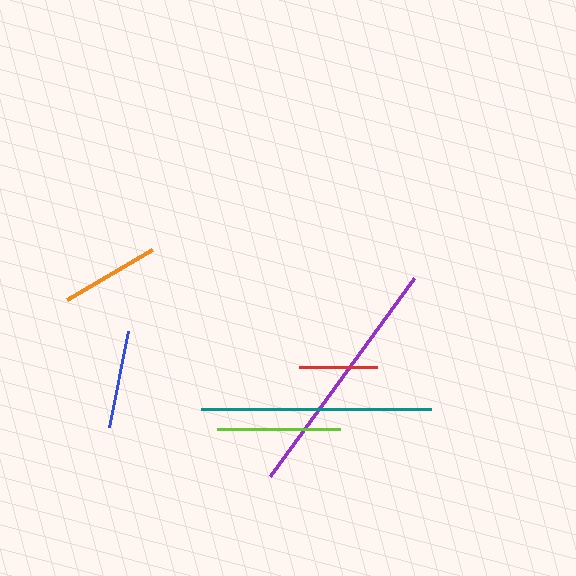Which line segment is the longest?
The purple line is the longest at approximately 245 pixels.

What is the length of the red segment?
The red segment is approximately 78 pixels long.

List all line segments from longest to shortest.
From longest to shortest: purple, teal, lime, orange, blue, red.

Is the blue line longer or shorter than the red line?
The blue line is longer than the red line.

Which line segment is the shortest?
The red line is the shortest at approximately 78 pixels.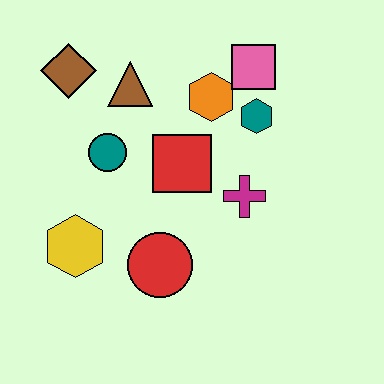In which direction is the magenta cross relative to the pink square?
The magenta cross is below the pink square.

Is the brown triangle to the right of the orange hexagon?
No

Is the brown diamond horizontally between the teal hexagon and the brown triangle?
No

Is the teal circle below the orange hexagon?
Yes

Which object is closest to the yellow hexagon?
The red circle is closest to the yellow hexagon.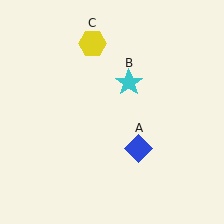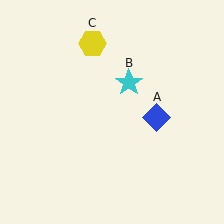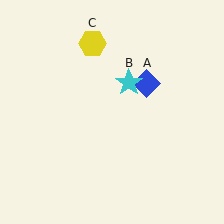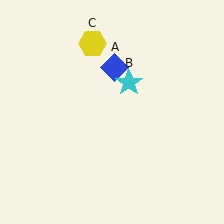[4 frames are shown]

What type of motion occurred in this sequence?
The blue diamond (object A) rotated counterclockwise around the center of the scene.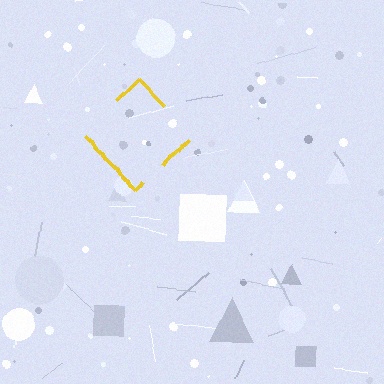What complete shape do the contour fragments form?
The contour fragments form a diamond.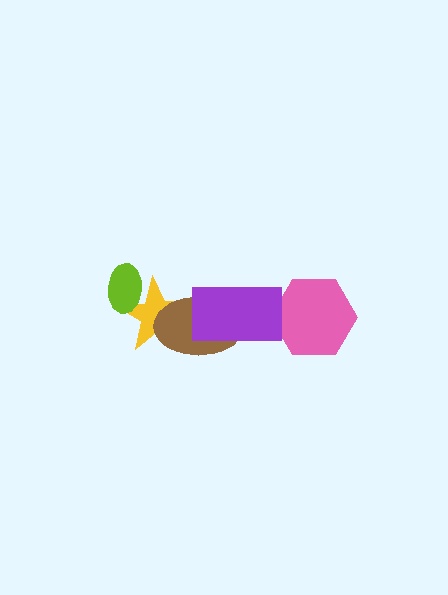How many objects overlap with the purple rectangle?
2 objects overlap with the purple rectangle.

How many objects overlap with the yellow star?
2 objects overlap with the yellow star.